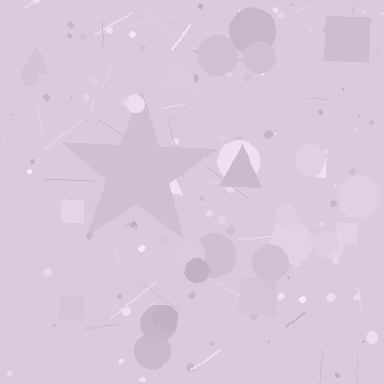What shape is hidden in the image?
A star is hidden in the image.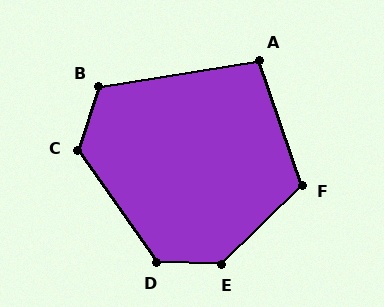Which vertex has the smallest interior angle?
A, at approximately 100 degrees.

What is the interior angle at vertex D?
Approximately 127 degrees (obtuse).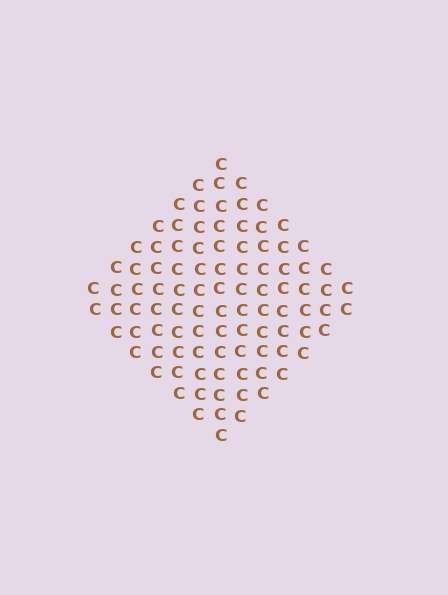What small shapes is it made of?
It is made of small letter C's.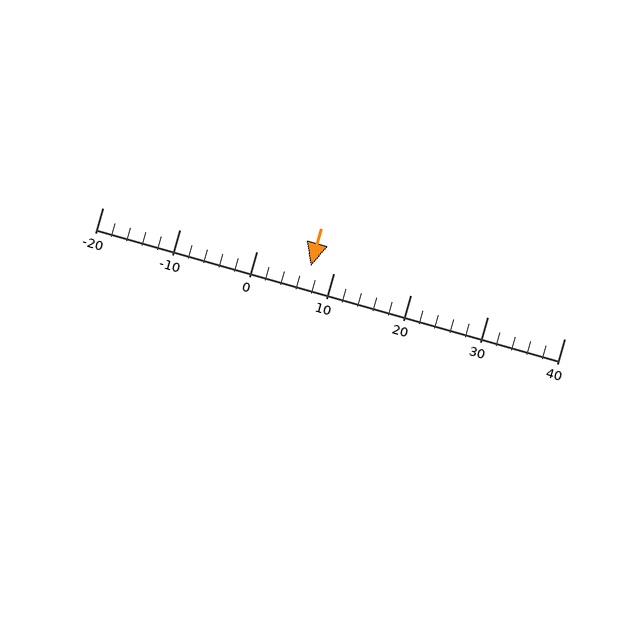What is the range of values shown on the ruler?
The ruler shows values from -20 to 40.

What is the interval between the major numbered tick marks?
The major tick marks are spaced 10 units apart.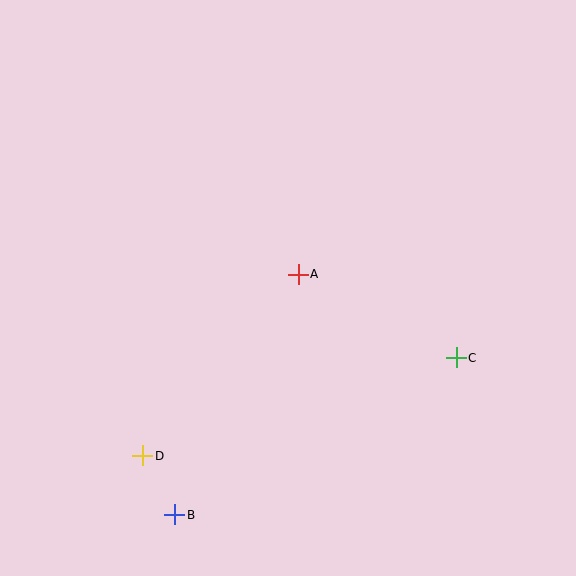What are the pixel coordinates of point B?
Point B is at (175, 515).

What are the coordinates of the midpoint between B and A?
The midpoint between B and A is at (236, 394).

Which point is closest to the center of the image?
Point A at (298, 274) is closest to the center.